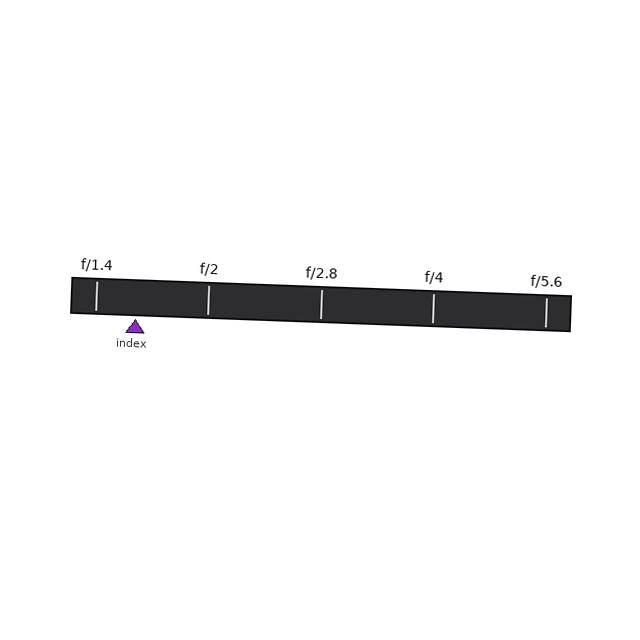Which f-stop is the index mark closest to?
The index mark is closest to f/1.4.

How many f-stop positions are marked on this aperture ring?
There are 5 f-stop positions marked.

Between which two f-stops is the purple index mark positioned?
The index mark is between f/1.4 and f/2.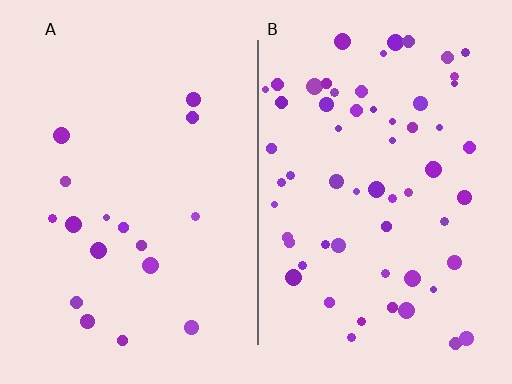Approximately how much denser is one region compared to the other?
Approximately 3.6× — region B over region A.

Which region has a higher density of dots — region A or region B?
B (the right).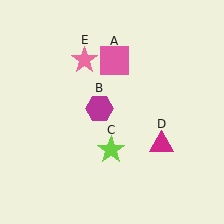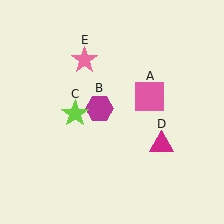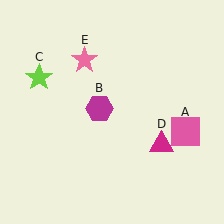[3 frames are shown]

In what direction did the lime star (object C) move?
The lime star (object C) moved up and to the left.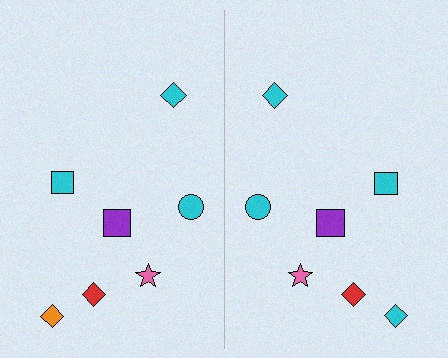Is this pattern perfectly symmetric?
No, the pattern is not perfectly symmetric. The cyan diamond on the right side breaks the symmetry — its mirror counterpart is orange.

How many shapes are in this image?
There are 14 shapes in this image.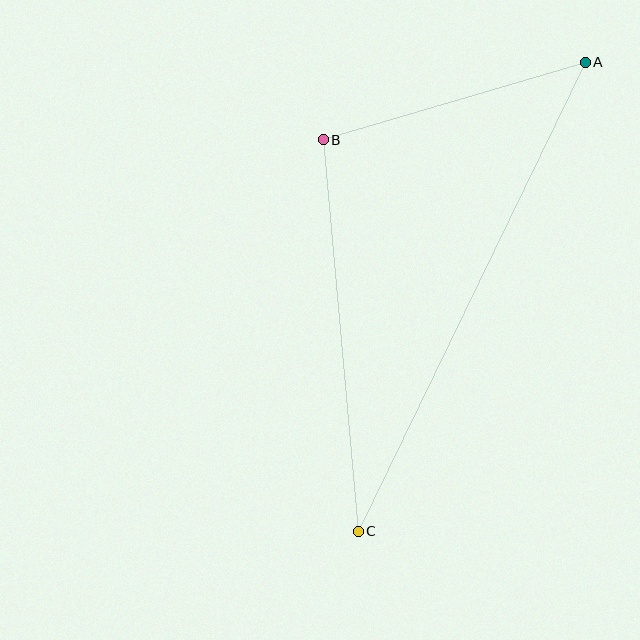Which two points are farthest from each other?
Points A and C are farthest from each other.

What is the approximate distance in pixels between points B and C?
The distance between B and C is approximately 393 pixels.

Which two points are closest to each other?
Points A and B are closest to each other.